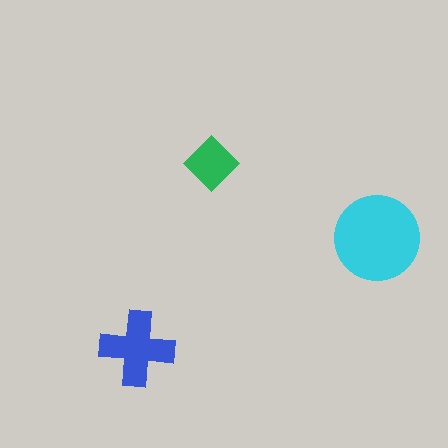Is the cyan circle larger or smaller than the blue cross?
Larger.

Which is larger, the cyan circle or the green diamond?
The cyan circle.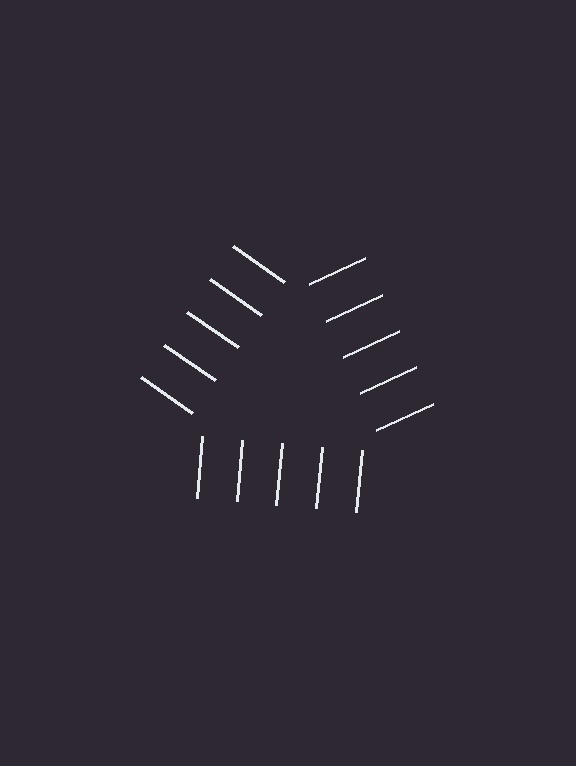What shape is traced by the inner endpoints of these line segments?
An illusory triangle — the line segments terminate on its edges but no continuous stroke is drawn.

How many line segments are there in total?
15 — 5 along each of the 3 edges.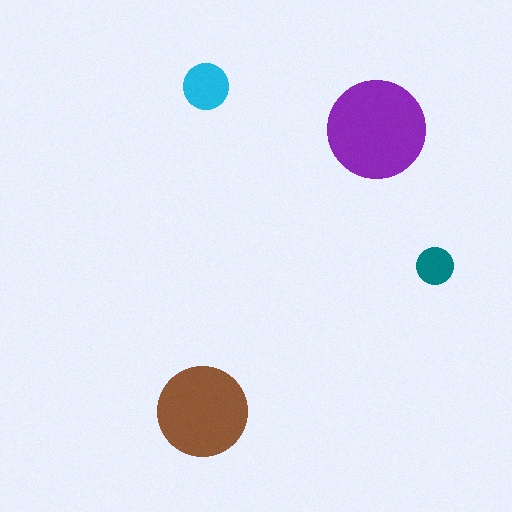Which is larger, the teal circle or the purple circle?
The purple one.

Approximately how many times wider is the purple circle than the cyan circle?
About 2 times wider.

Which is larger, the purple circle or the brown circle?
The purple one.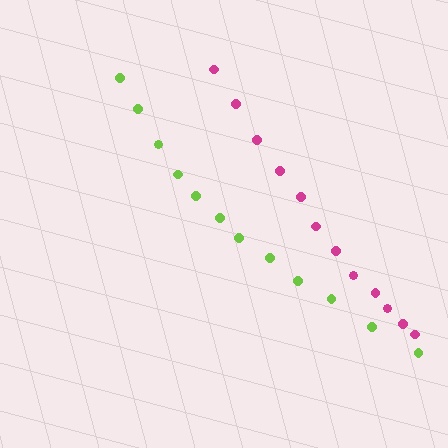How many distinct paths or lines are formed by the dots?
There are 2 distinct paths.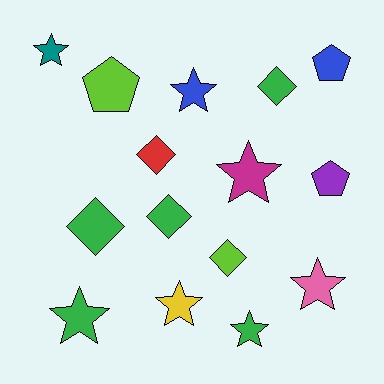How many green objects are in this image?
There are 5 green objects.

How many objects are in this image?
There are 15 objects.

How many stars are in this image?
There are 7 stars.